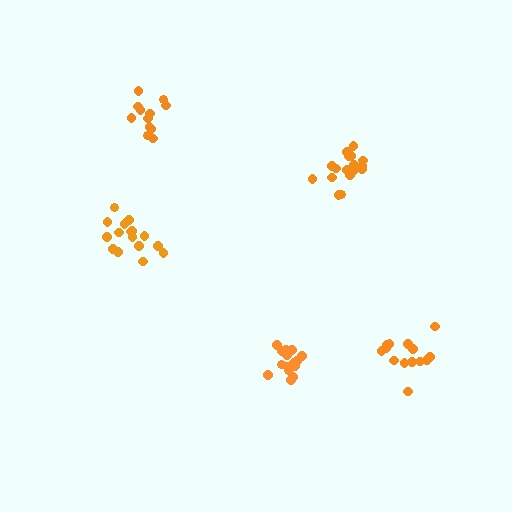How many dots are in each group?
Group 1: 16 dots, Group 2: 14 dots, Group 3: 18 dots, Group 4: 12 dots, Group 5: 16 dots (76 total).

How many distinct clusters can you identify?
There are 5 distinct clusters.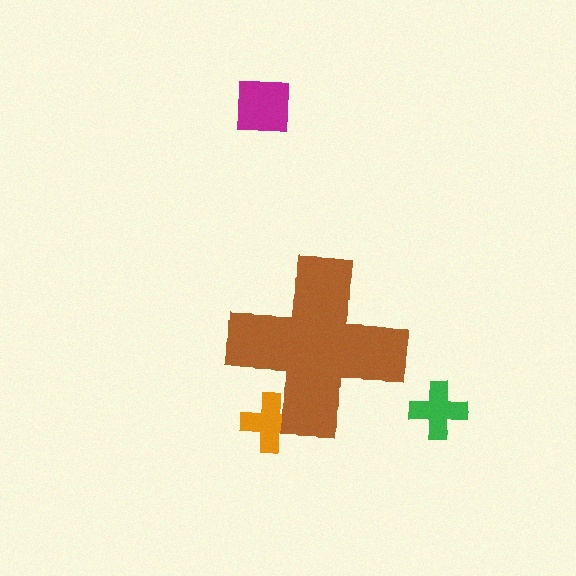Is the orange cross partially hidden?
Yes, the orange cross is partially hidden behind the brown cross.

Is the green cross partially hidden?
No, the green cross is fully visible.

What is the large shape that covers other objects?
A brown cross.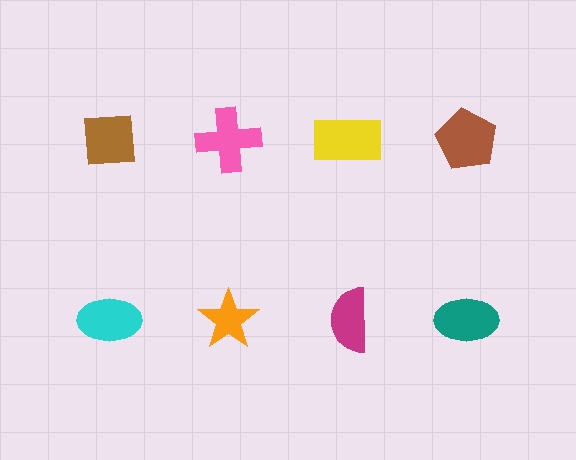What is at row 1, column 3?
A yellow rectangle.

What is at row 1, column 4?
A brown pentagon.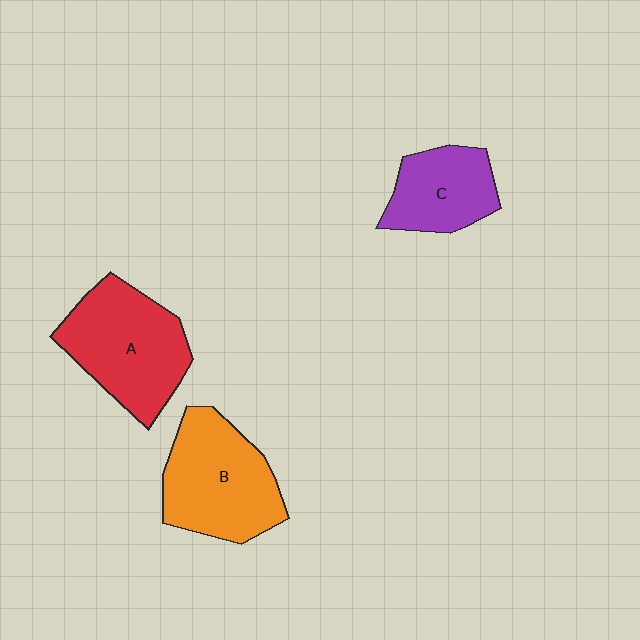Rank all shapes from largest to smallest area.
From largest to smallest: A (red), B (orange), C (purple).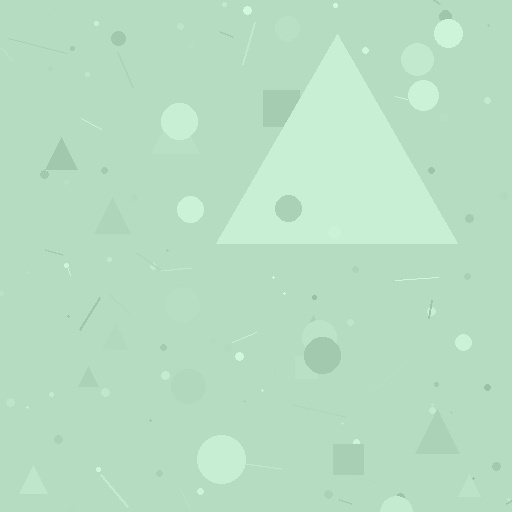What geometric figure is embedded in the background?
A triangle is embedded in the background.